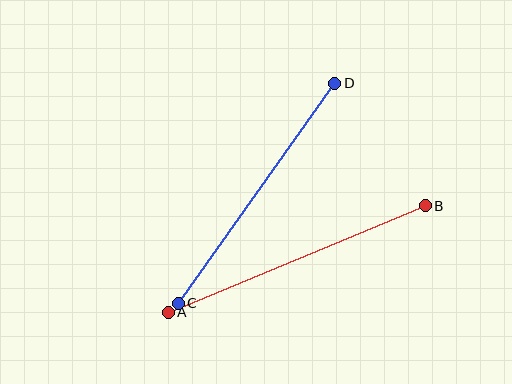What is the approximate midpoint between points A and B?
The midpoint is at approximately (297, 259) pixels.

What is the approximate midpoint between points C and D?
The midpoint is at approximately (257, 193) pixels.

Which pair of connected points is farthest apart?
Points A and B are farthest apart.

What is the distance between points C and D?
The distance is approximately 270 pixels.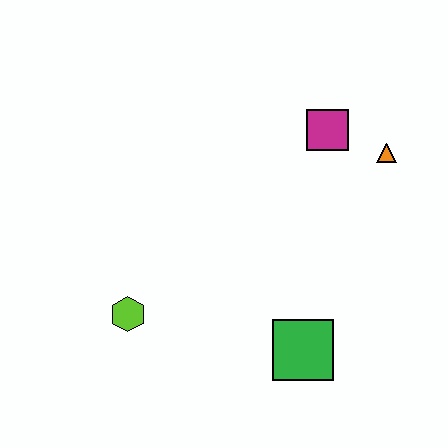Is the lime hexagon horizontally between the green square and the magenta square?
No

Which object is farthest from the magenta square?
The lime hexagon is farthest from the magenta square.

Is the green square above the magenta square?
No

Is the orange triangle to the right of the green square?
Yes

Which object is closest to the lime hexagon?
The green square is closest to the lime hexagon.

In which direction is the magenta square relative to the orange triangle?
The magenta square is to the left of the orange triangle.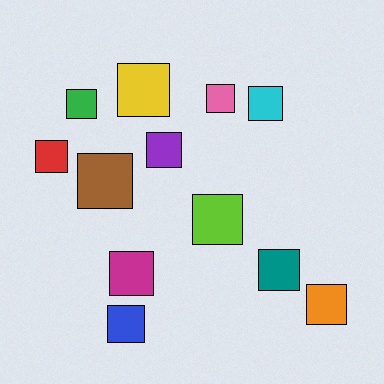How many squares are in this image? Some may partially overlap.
There are 12 squares.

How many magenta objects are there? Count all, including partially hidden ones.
There is 1 magenta object.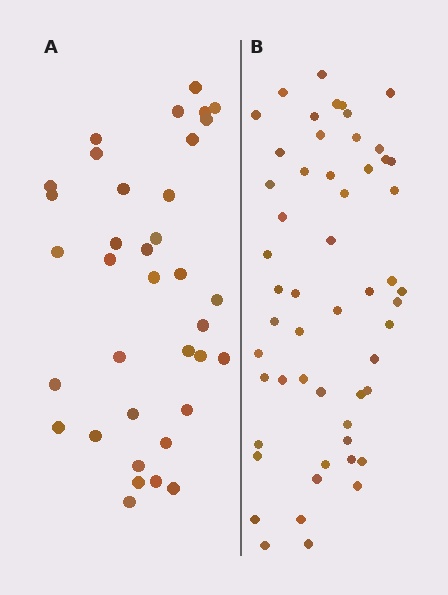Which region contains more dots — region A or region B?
Region B (the right region) has more dots.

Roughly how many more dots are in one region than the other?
Region B has approximately 20 more dots than region A.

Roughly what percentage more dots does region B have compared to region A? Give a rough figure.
About 50% more.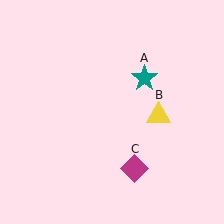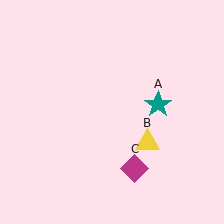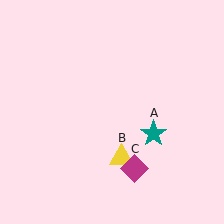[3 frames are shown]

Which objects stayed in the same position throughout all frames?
Magenta diamond (object C) remained stationary.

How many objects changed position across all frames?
2 objects changed position: teal star (object A), yellow triangle (object B).